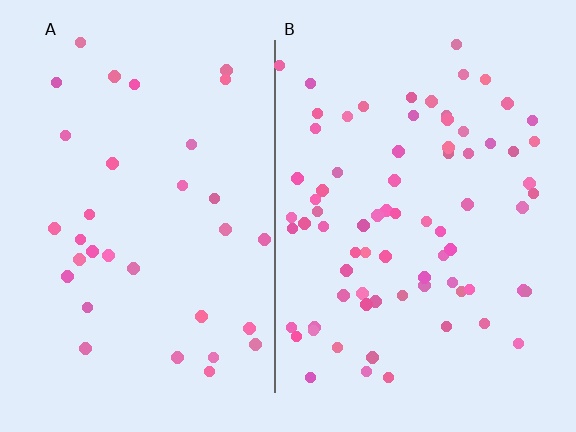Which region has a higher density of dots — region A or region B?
B (the right).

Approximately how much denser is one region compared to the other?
Approximately 2.3× — region B over region A.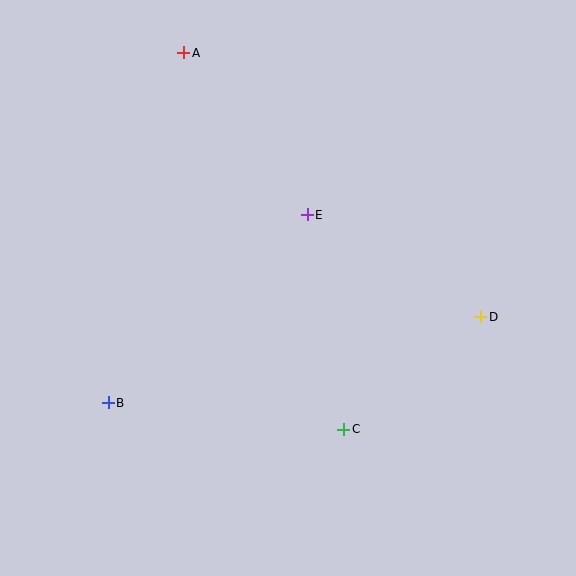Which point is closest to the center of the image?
Point E at (307, 215) is closest to the center.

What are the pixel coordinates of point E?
Point E is at (307, 215).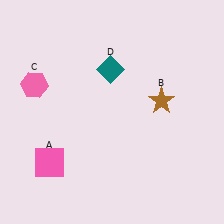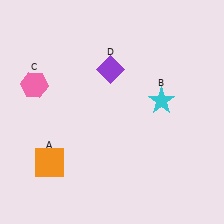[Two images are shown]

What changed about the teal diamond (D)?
In Image 1, D is teal. In Image 2, it changed to purple.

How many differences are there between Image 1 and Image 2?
There are 3 differences between the two images.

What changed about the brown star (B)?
In Image 1, B is brown. In Image 2, it changed to cyan.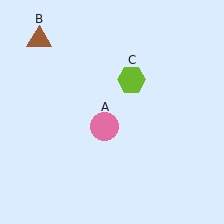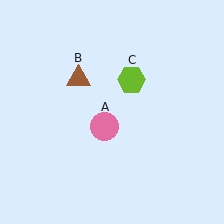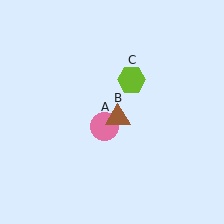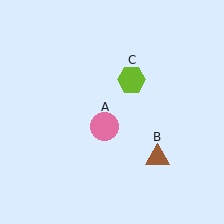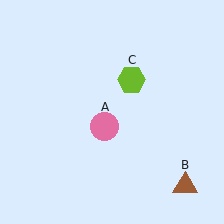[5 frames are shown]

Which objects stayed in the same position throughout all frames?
Pink circle (object A) and lime hexagon (object C) remained stationary.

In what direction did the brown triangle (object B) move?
The brown triangle (object B) moved down and to the right.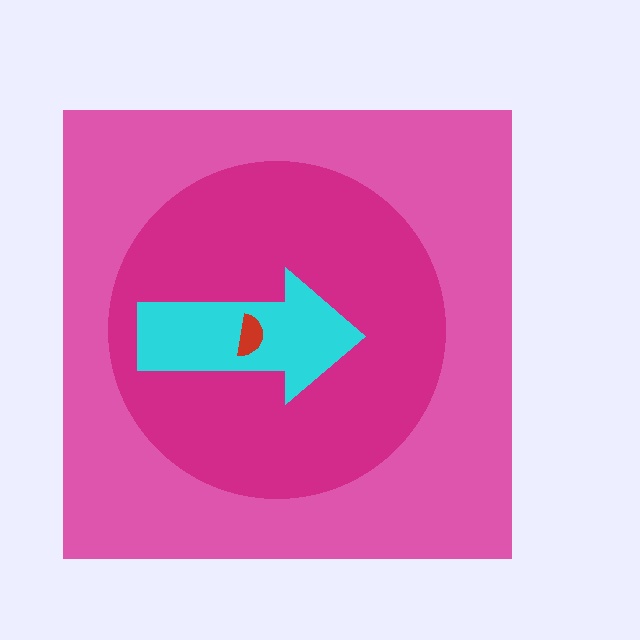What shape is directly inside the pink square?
The magenta circle.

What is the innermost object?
The red semicircle.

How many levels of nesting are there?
4.